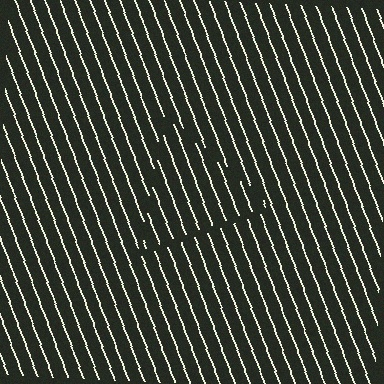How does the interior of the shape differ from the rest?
The interior of the shape contains the same grating, shifted by half a period — the contour is defined by the phase discontinuity where line-ends from the inner and outer gratings abut.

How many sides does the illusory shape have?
3 sides — the line-ends trace a triangle.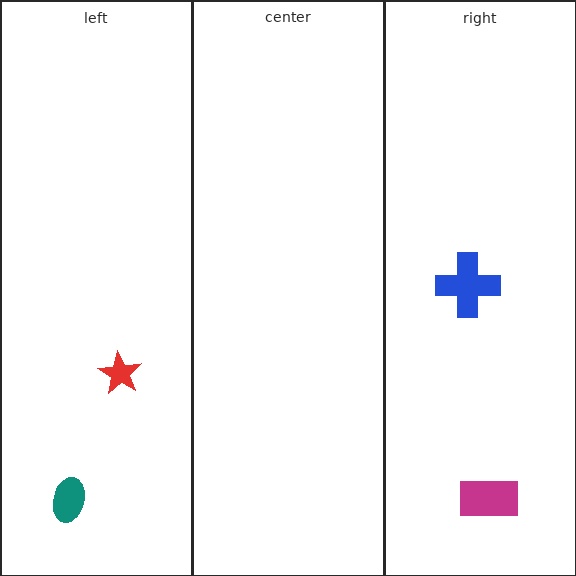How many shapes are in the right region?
2.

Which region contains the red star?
The left region.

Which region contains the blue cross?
The right region.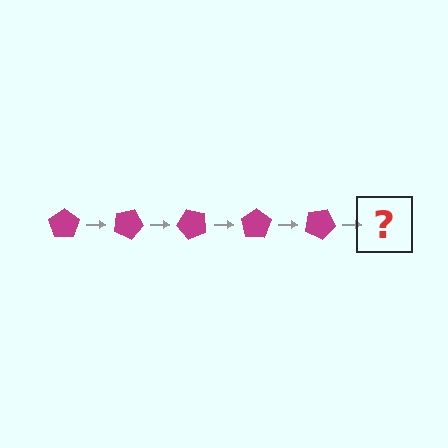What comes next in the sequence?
The next element should be a magenta pentagon rotated 125 degrees.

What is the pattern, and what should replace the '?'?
The pattern is that the pentagon rotates 25 degrees each step. The '?' should be a magenta pentagon rotated 125 degrees.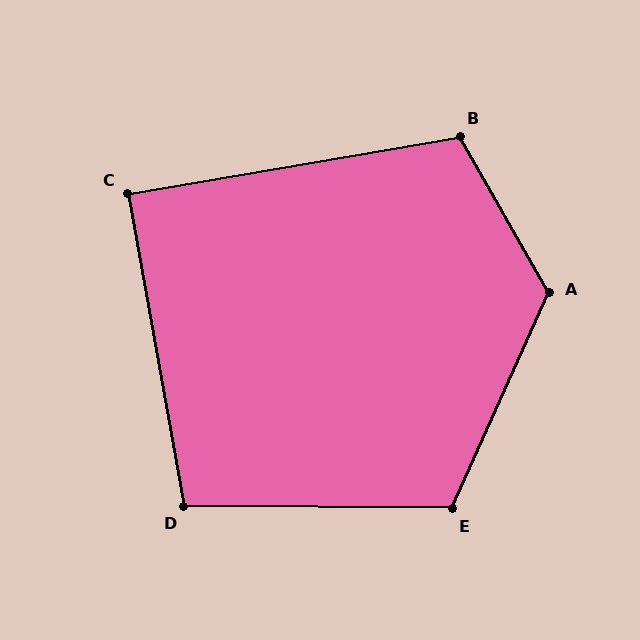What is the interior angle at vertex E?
Approximately 113 degrees (obtuse).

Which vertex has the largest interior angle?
A, at approximately 126 degrees.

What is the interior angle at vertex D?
Approximately 101 degrees (obtuse).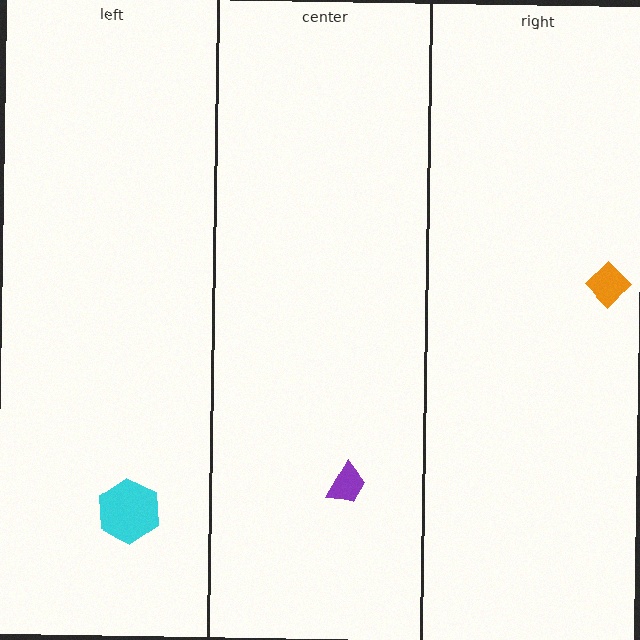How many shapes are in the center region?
1.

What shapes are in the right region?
The orange diamond.